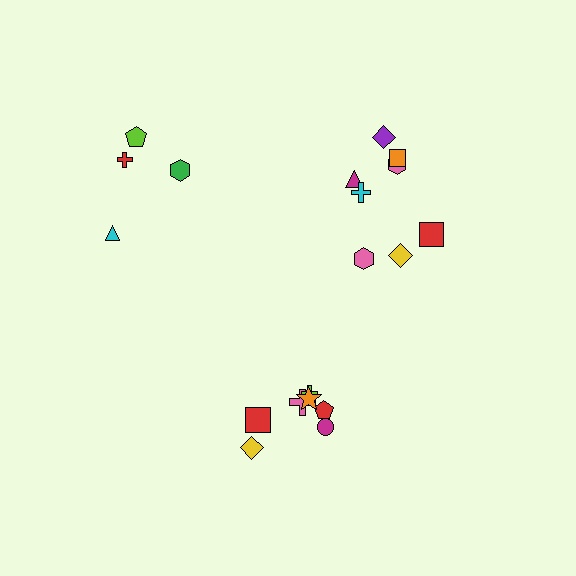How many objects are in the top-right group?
There are 8 objects.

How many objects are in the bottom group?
There are 7 objects.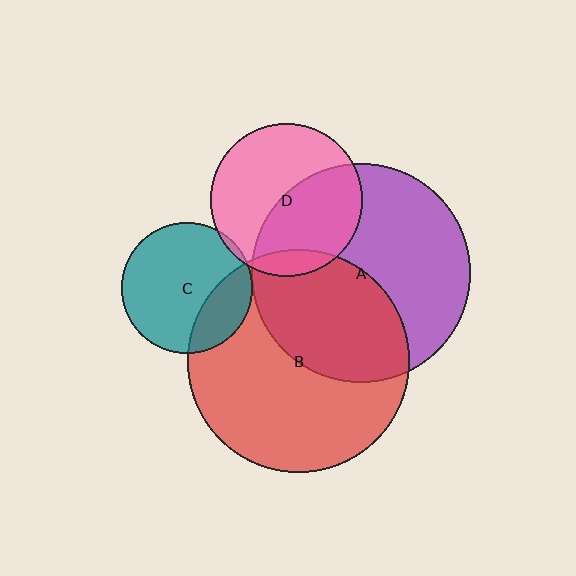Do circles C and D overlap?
Yes.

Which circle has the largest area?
Circle B (red).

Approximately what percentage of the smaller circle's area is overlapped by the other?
Approximately 5%.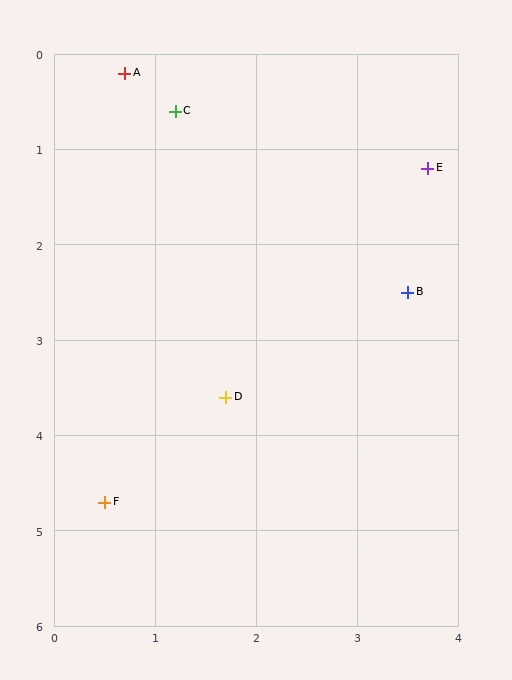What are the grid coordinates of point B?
Point B is at approximately (3.5, 2.5).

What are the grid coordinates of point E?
Point E is at approximately (3.7, 1.2).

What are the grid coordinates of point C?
Point C is at approximately (1.2, 0.6).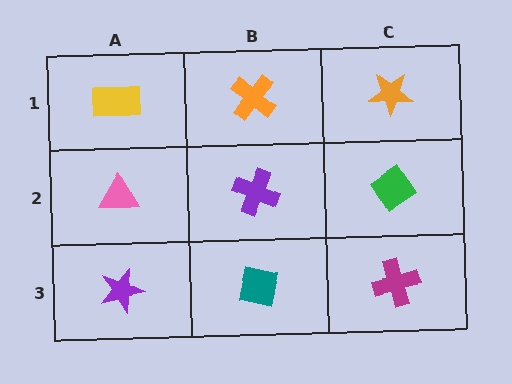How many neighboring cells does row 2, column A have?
3.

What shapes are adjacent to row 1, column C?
A green diamond (row 2, column C), an orange cross (row 1, column B).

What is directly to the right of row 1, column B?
An orange star.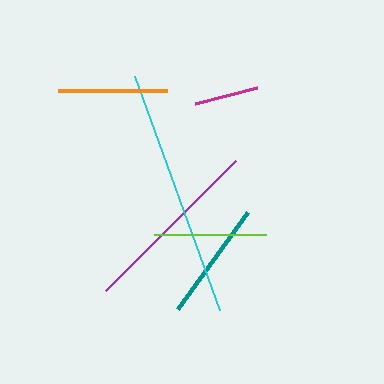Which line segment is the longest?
The cyan line is the longest at approximately 249 pixels.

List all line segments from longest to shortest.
From longest to shortest: cyan, purple, teal, lime, orange, magenta.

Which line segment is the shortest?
The magenta line is the shortest at approximately 64 pixels.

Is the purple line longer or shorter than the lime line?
The purple line is longer than the lime line.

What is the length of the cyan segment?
The cyan segment is approximately 249 pixels long.